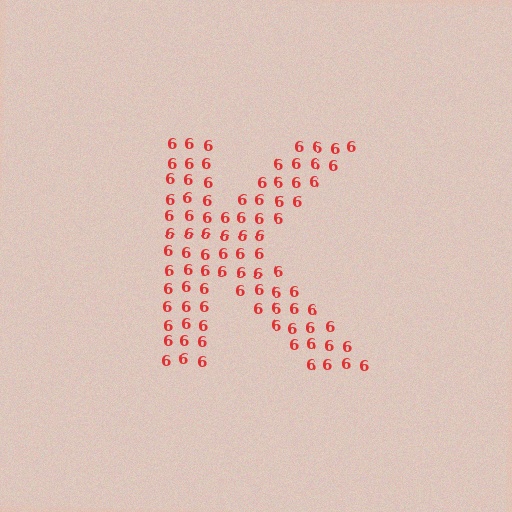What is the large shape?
The large shape is the letter K.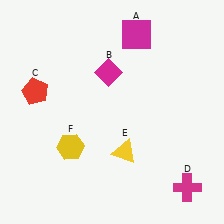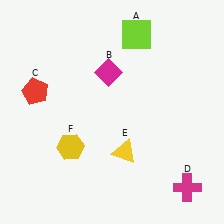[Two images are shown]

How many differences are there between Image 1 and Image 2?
There is 1 difference between the two images.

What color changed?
The square (A) changed from magenta in Image 1 to lime in Image 2.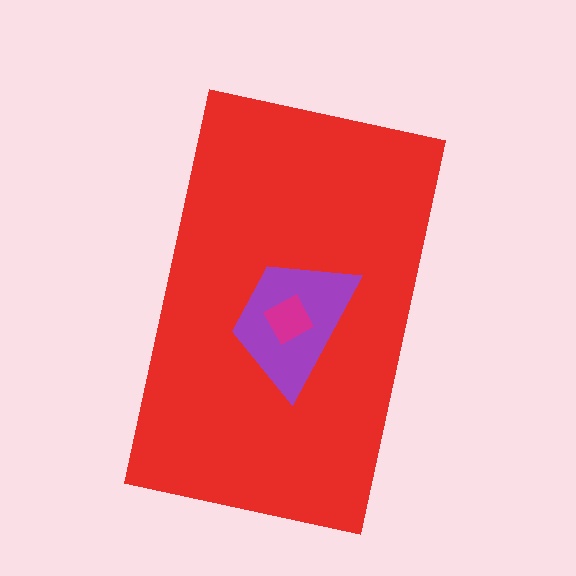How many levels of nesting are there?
3.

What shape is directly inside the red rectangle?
The purple trapezoid.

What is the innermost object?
The magenta square.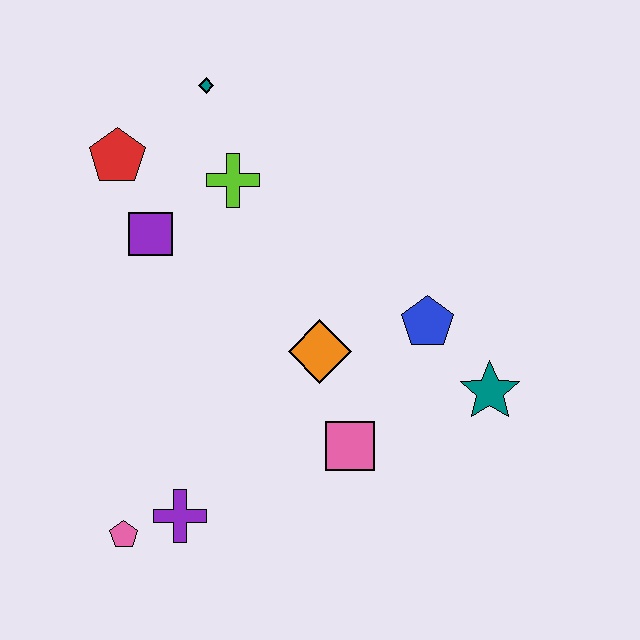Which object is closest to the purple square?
The red pentagon is closest to the purple square.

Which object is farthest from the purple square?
The teal star is farthest from the purple square.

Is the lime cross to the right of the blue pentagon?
No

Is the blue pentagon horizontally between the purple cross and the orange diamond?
No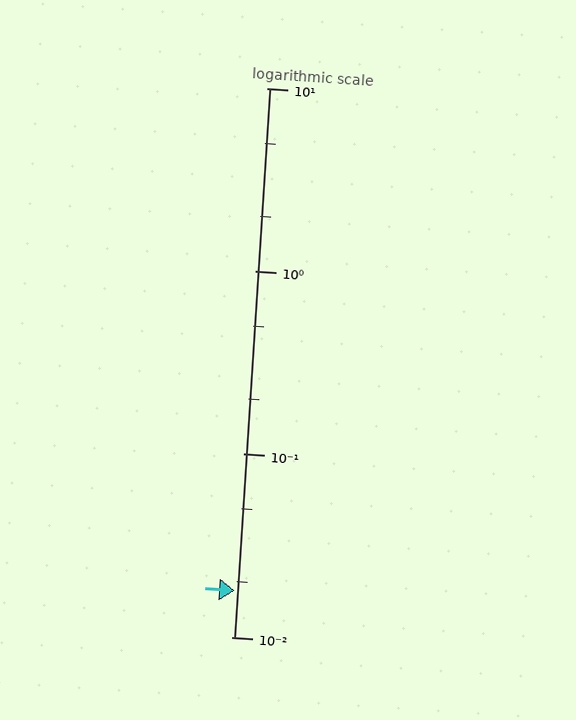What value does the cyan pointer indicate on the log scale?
The pointer indicates approximately 0.018.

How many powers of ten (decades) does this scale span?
The scale spans 3 decades, from 0.01 to 10.